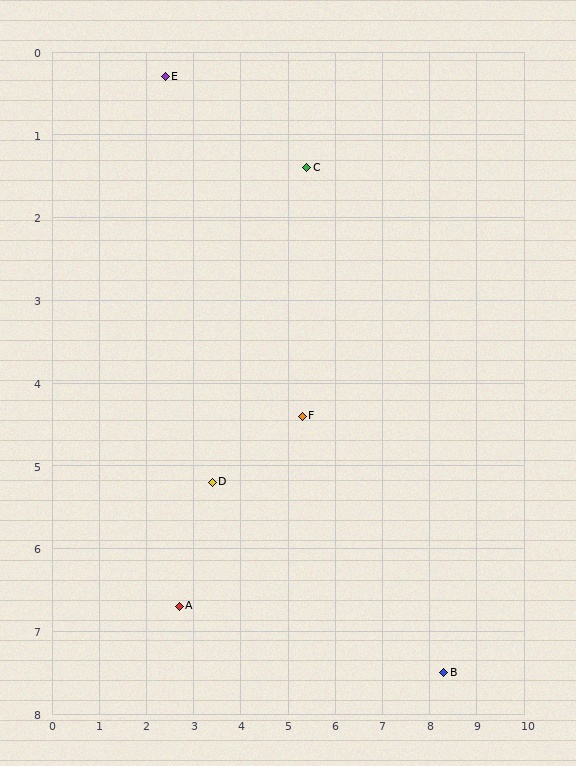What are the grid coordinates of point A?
Point A is at approximately (2.7, 6.7).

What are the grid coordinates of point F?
Point F is at approximately (5.3, 4.4).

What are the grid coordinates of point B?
Point B is at approximately (8.3, 7.5).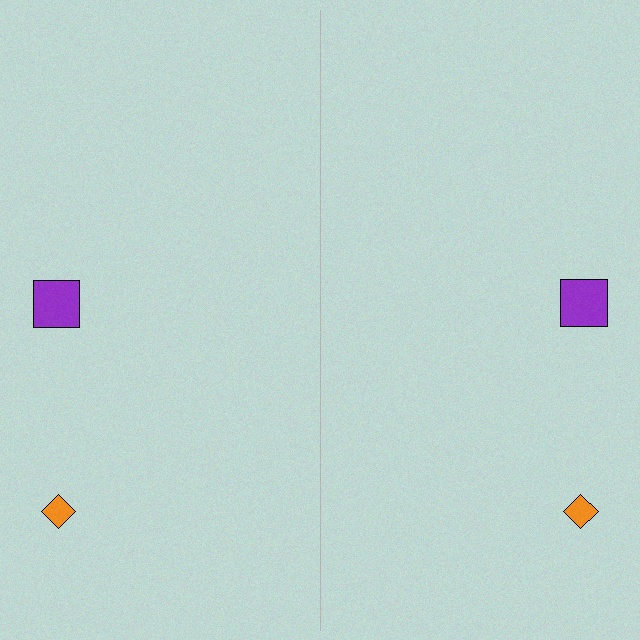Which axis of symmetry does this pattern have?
The pattern has a vertical axis of symmetry running through the center of the image.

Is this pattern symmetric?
Yes, this pattern has bilateral (reflection) symmetry.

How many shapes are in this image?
There are 4 shapes in this image.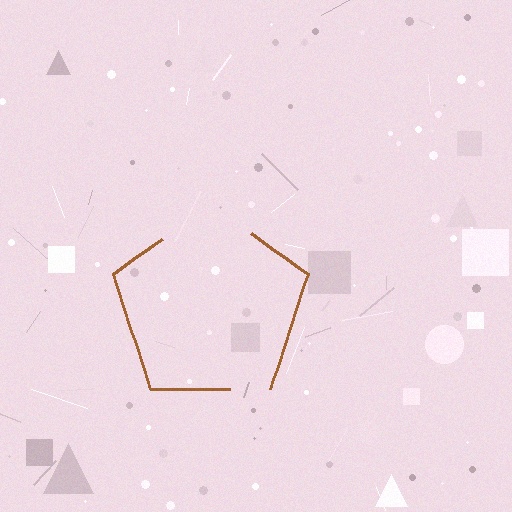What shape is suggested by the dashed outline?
The dashed outline suggests a pentagon.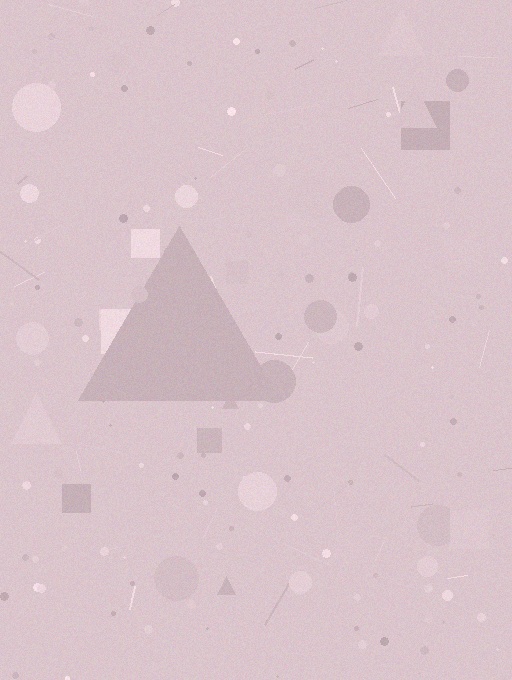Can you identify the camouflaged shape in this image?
The camouflaged shape is a triangle.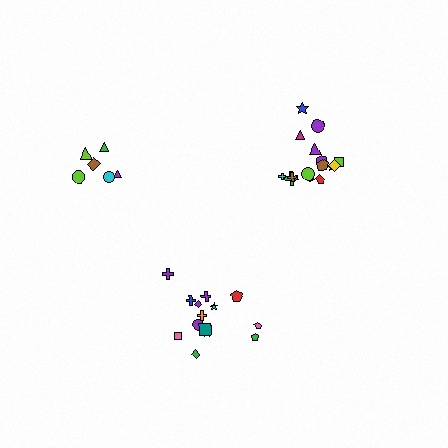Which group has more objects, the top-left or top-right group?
The top-right group.